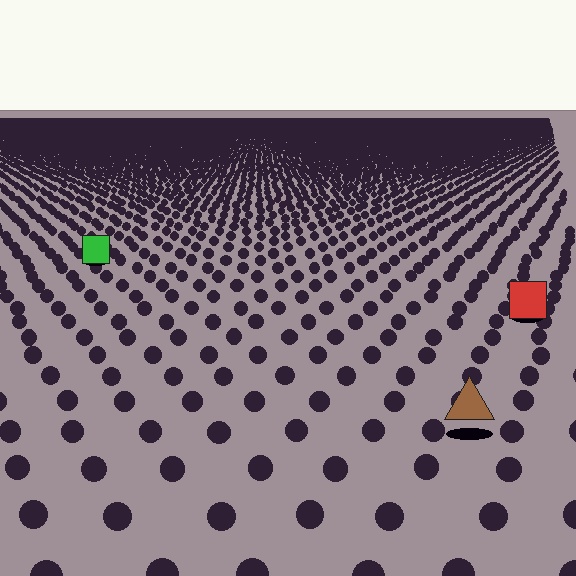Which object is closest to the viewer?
The brown triangle is closest. The texture marks near it are larger and more spread out.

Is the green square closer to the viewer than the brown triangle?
No. The brown triangle is closer — you can tell from the texture gradient: the ground texture is coarser near it.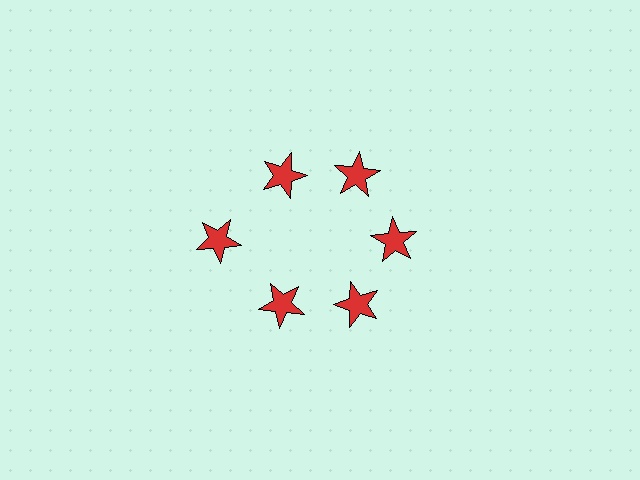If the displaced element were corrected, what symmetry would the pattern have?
It would have 6-fold rotational symmetry — the pattern would map onto itself every 60 degrees.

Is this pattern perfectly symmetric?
No. The 6 red stars are arranged in a ring, but one element near the 9 o'clock position is pushed outward from the center, breaking the 6-fold rotational symmetry.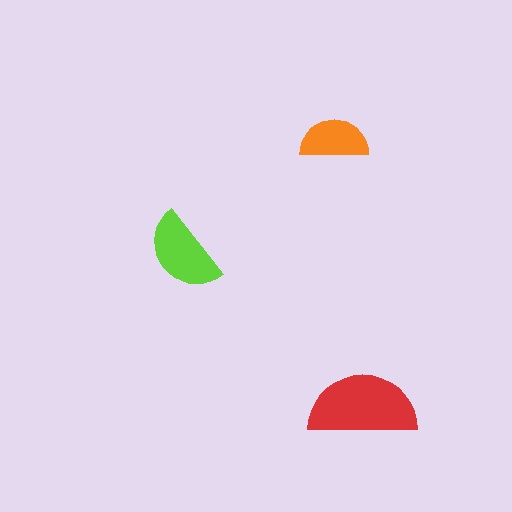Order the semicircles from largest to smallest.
the red one, the lime one, the orange one.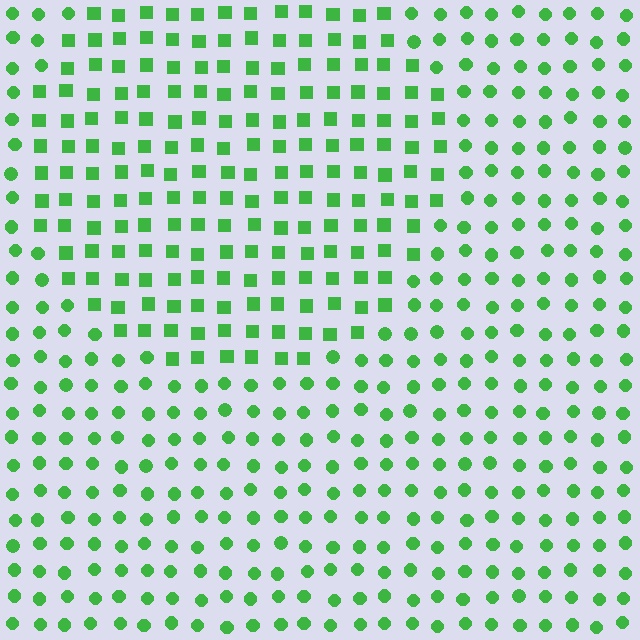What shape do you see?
I see a circle.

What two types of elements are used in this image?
The image uses squares inside the circle region and circles outside it.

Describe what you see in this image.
The image is filled with small green elements arranged in a uniform grid. A circle-shaped region contains squares, while the surrounding area contains circles. The boundary is defined purely by the change in element shape.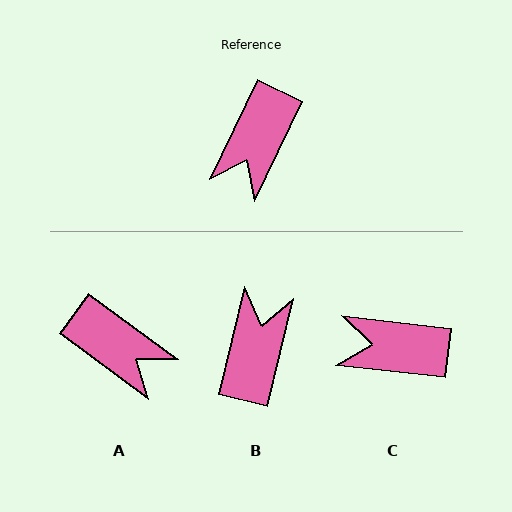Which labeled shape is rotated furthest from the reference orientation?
B, about 168 degrees away.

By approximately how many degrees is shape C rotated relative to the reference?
Approximately 71 degrees clockwise.